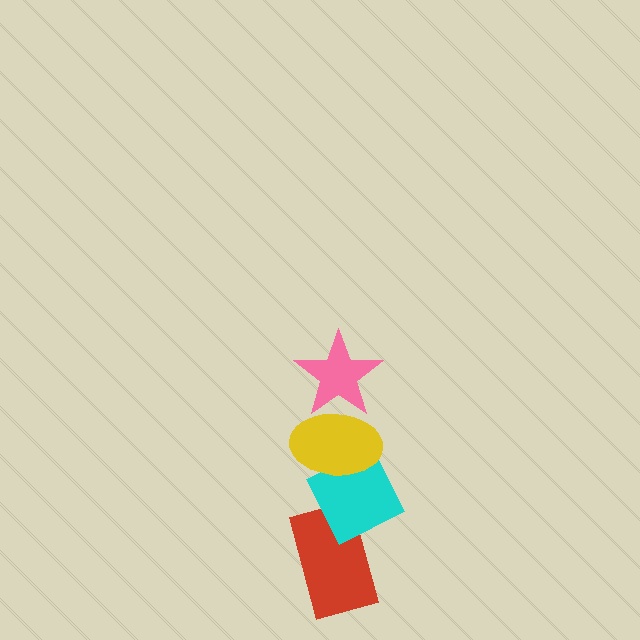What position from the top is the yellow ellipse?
The yellow ellipse is 2nd from the top.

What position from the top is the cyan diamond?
The cyan diamond is 3rd from the top.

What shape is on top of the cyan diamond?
The yellow ellipse is on top of the cyan diamond.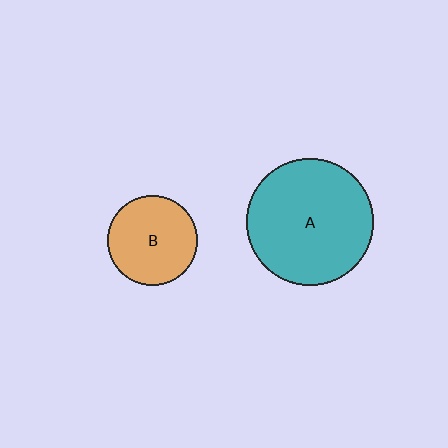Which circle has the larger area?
Circle A (teal).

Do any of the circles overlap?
No, none of the circles overlap.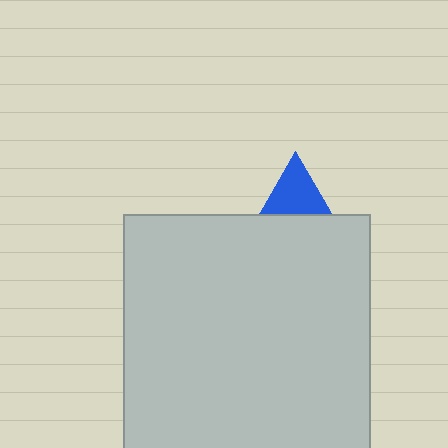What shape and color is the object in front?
The object in front is a light gray square.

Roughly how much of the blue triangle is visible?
A small part of it is visible (roughly 32%).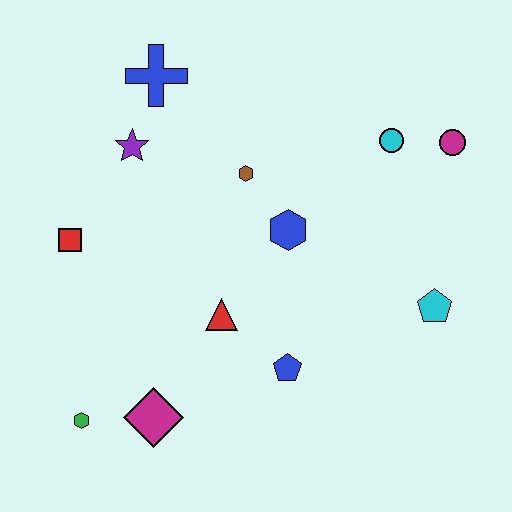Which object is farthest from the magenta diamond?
The magenta circle is farthest from the magenta diamond.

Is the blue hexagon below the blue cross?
Yes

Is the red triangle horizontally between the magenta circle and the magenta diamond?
Yes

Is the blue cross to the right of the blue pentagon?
No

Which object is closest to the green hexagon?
The magenta diamond is closest to the green hexagon.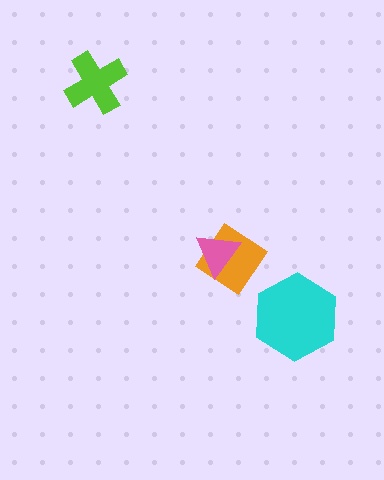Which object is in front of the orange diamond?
The pink triangle is in front of the orange diamond.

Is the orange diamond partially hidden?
Yes, it is partially covered by another shape.